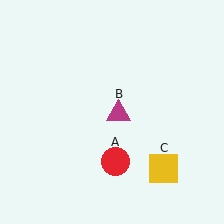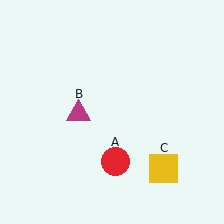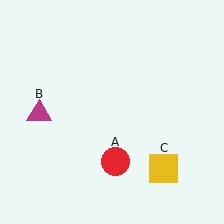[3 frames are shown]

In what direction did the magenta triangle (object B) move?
The magenta triangle (object B) moved left.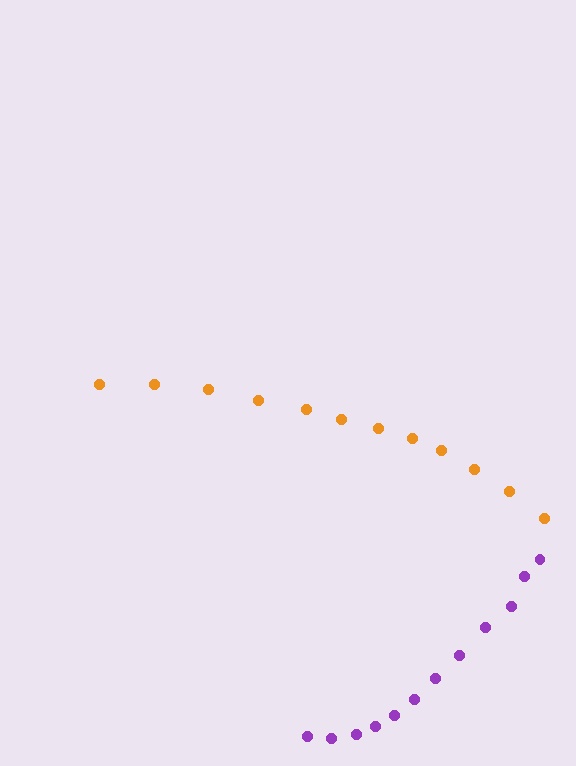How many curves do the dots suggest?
There are 2 distinct paths.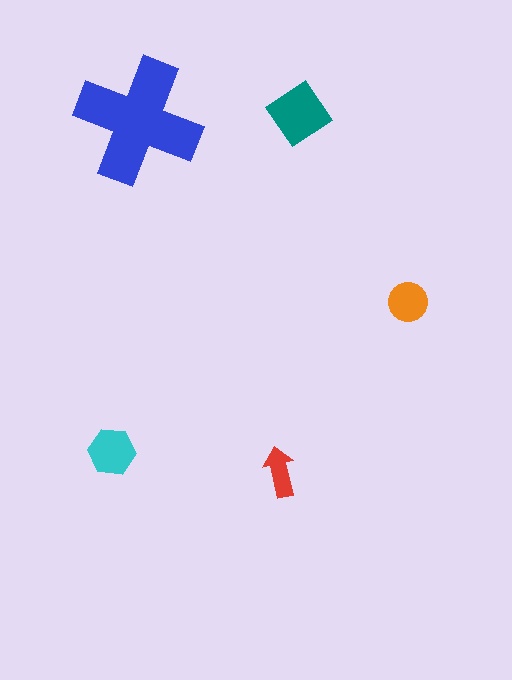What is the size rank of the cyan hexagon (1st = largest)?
3rd.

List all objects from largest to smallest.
The blue cross, the teal diamond, the cyan hexagon, the orange circle, the red arrow.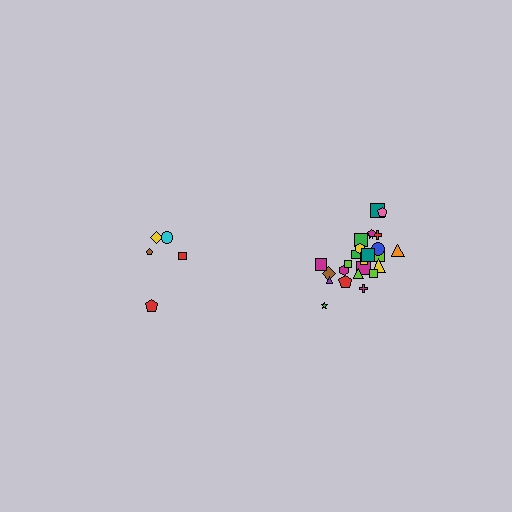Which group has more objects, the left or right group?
The right group.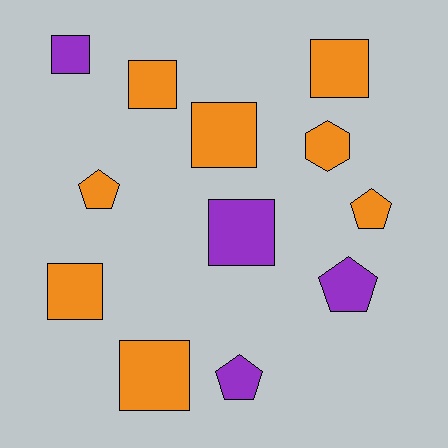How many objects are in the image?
There are 12 objects.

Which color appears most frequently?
Orange, with 8 objects.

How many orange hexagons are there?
There is 1 orange hexagon.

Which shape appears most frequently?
Square, with 7 objects.